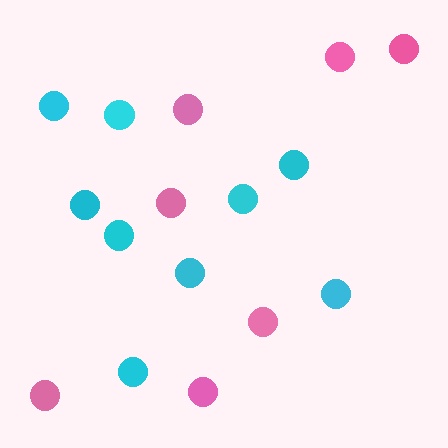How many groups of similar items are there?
There are 2 groups: one group of cyan circles (9) and one group of pink circles (7).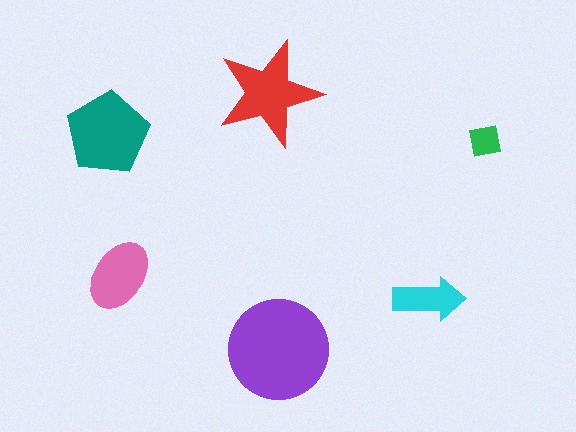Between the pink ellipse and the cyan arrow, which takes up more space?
The pink ellipse.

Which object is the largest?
The purple circle.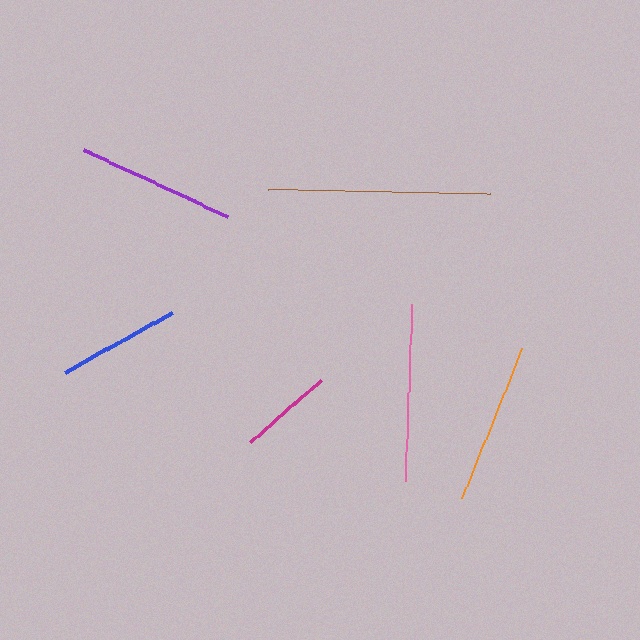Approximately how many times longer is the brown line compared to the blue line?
The brown line is approximately 1.8 times the length of the blue line.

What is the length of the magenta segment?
The magenta segment is approximately 93 pixels long.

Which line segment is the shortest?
The magenta line is the shortest at approximately 93 pixels.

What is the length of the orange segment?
The orange segment is approximately 161 pixels long.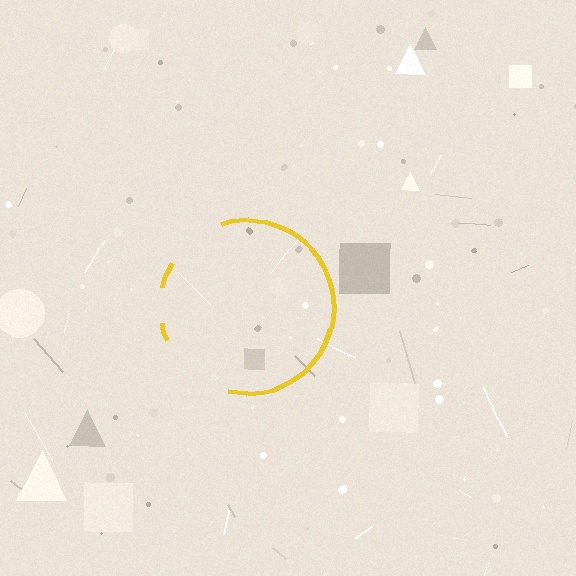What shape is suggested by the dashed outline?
The dashed outline suggests a circle.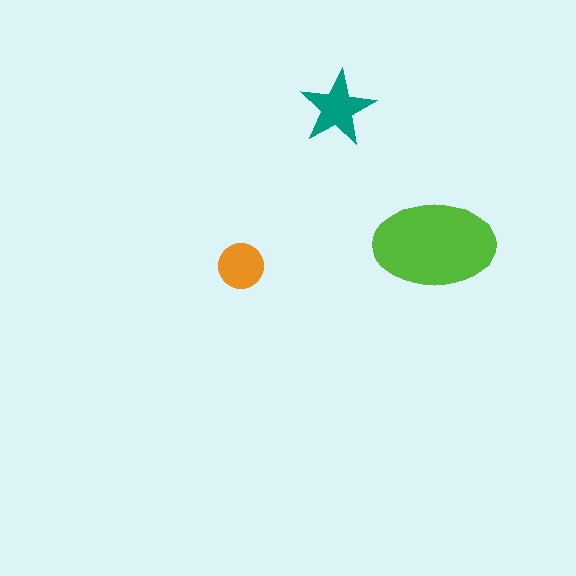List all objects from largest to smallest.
The lime ellipse, the teal star, the orange circle.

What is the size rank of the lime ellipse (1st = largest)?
1st.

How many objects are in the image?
There are 3 objects in the image.